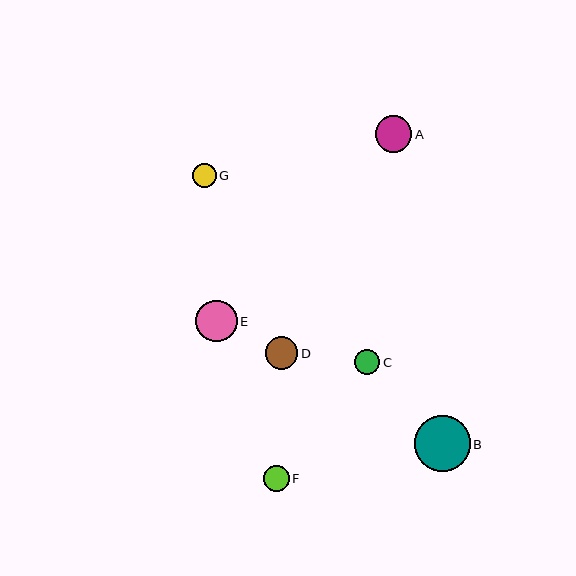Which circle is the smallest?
Circle G is the smallest with a size of approximately 24 pixels.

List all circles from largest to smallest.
From largest to smallest: B, E, A, D, F, C, G.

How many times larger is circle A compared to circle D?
Circle A is approximately 1.1 times the size of circle D.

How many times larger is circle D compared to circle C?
Circle D is approximately 1.3 times the size of circle C.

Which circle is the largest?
Circle B is the largest with a size of approximately 56 pixels.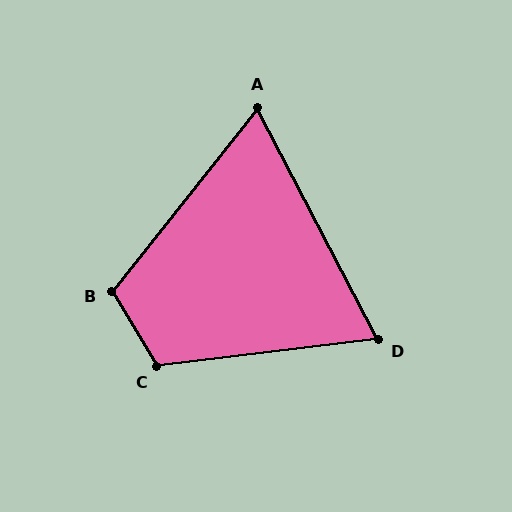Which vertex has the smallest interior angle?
A, at approximately 66 degrees.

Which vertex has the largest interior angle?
C, at approximately 114 degrees.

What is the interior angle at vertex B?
Approximately 111 degrees (obtuse).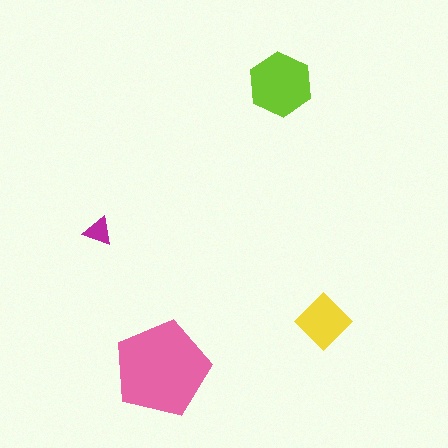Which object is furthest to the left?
The magenta triangle is leftmost.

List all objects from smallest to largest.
The magenta triangle, the yellow diamond, the lime hexagon, the pink pentagon.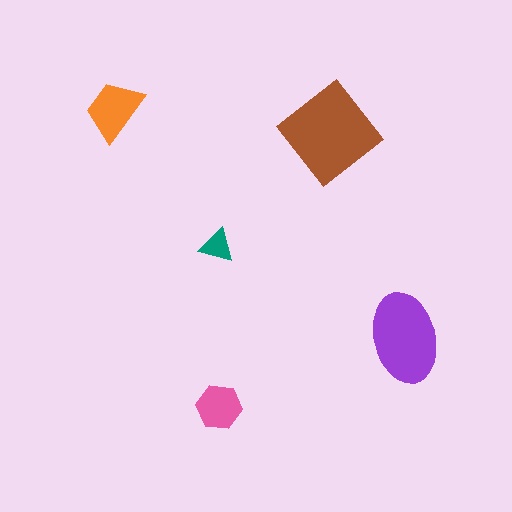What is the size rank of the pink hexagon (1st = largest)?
4th.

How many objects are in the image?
There are 5 objects in the image.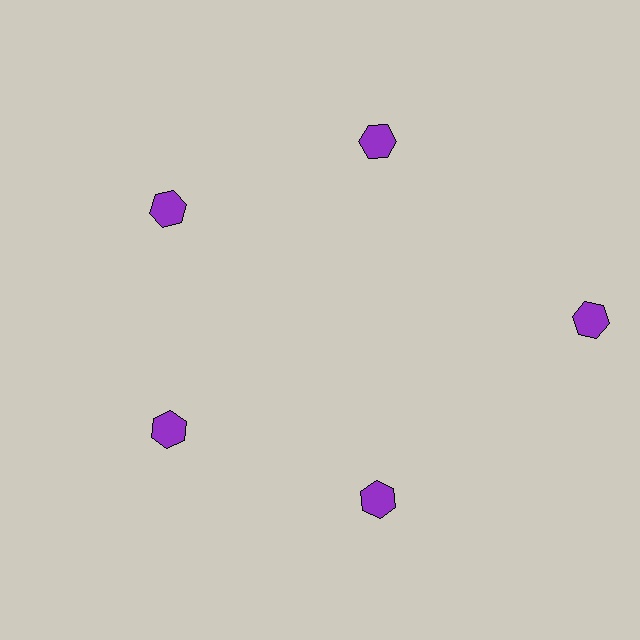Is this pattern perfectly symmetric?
No. The 5 purple hexagons are arranged in a ring, but one element near the 3 o'clock position is pushed outward from the center, breaking the 5-fold rotational symmetry.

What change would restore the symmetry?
The symmetry would be restored by moving it inward, back onto the ring so that all 5 hexagons sit at equal angles and equal distance from the center.